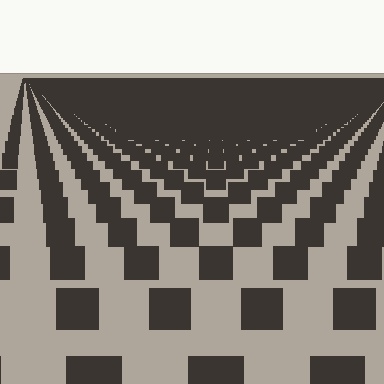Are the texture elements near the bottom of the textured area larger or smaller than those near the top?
Larger. Near the bottom, elements are closer to the viewer and appear at a bigger on-screen size.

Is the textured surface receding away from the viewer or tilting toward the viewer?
The surface is receding away from the viewer. Texture elements get smaller and denser toward the top.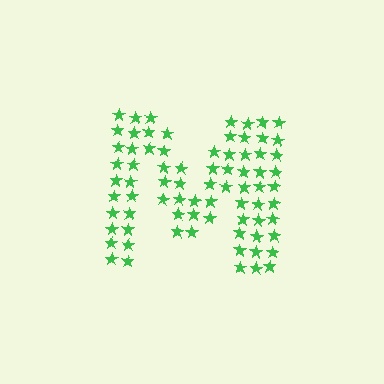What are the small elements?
The small elements are stars.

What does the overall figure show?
The overall figure shows the letter M.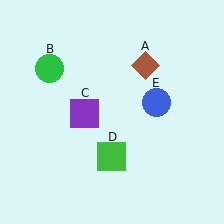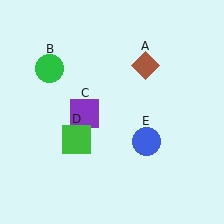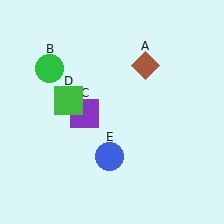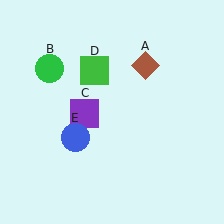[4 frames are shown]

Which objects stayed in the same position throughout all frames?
Brown diamond (object A) and green circle (object B) and purple square (object C) remained stationary.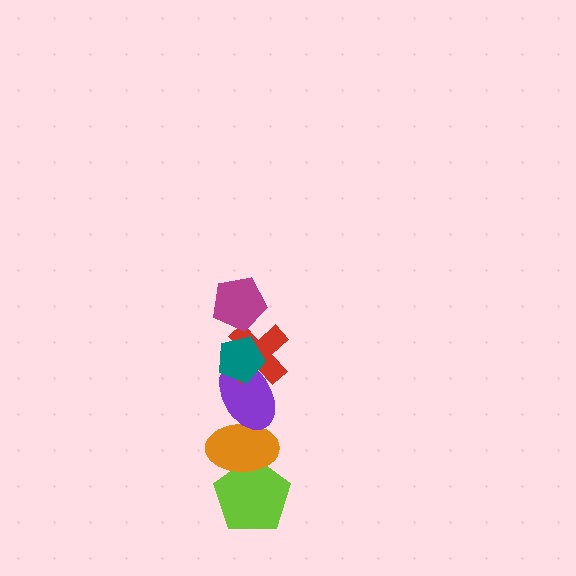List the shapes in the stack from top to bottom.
From top to bottom: the magenta pentagon, the teal pentagon, the red cross, the purple ellipse, the orange ellipse, the lime pentagon.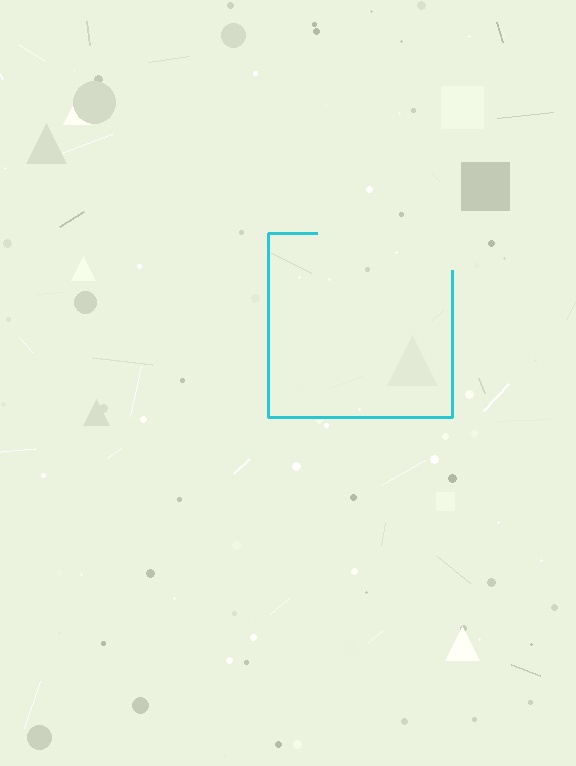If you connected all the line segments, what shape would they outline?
They would outline a square.